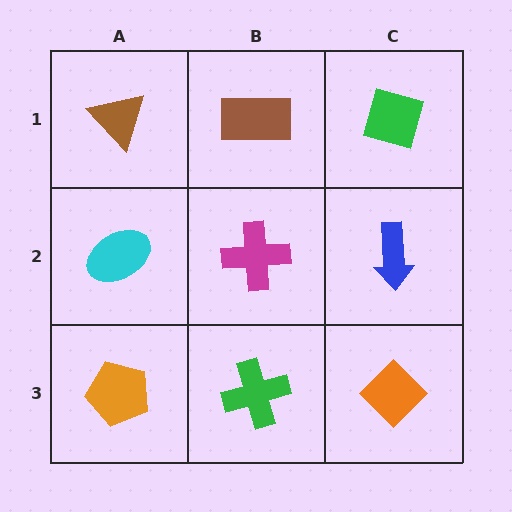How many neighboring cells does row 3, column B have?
3.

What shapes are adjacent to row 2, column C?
A green diamond (row 1, column C), an orange diamond (row 3, column C), a magenta cross (row 2, column B).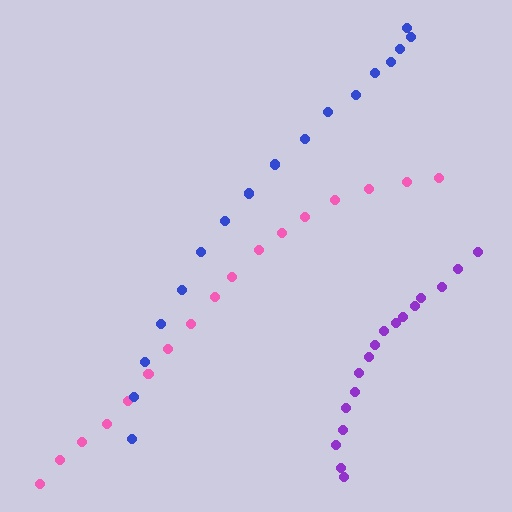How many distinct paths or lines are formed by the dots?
There are 3 distinct paths.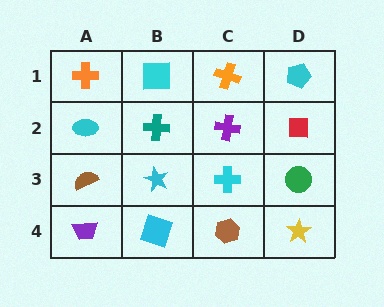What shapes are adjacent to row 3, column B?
A teal cross (row 2, column B), a cyan square (row 4, column B), a brown semicircle (row 3, column A), a cyan cross (row 3, column C).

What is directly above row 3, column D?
A red square.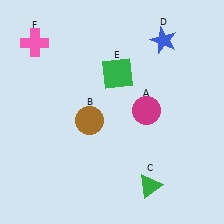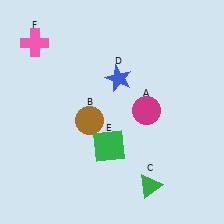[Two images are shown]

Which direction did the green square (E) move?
The green square (E) moved down.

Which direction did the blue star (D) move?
The blue star (D) moved left.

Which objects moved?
The objects that moved are: the blue star (D), the green square (E).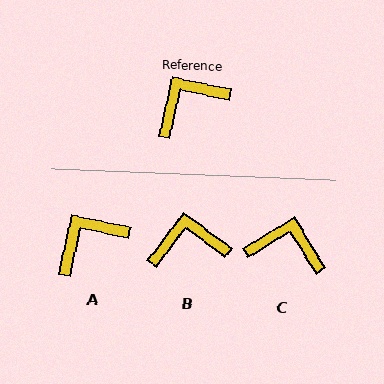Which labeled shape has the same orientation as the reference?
A.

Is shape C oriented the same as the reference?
No, it is off by about 46 degrees.